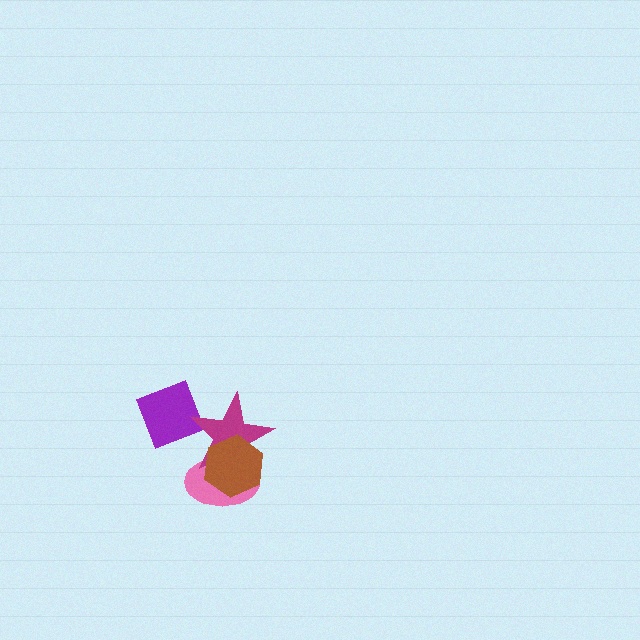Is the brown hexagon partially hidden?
No, no other shape covers it.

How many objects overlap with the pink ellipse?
2 objects overlap with the pink ellipse.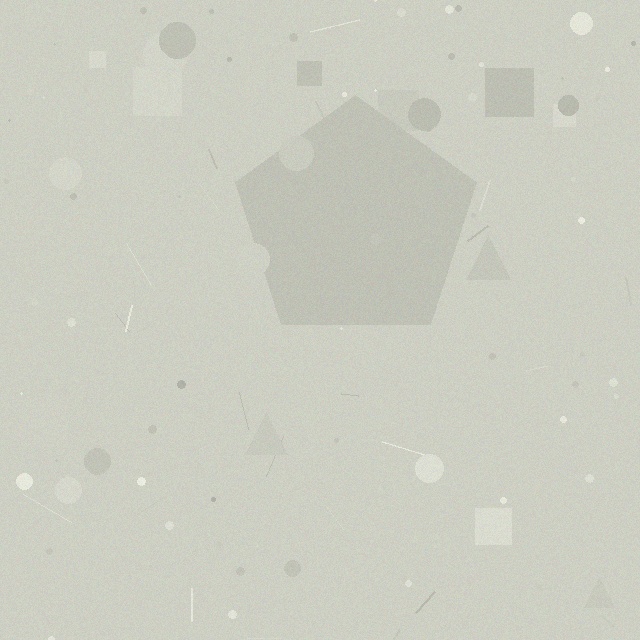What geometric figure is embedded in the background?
A pentagon is embedded in the background.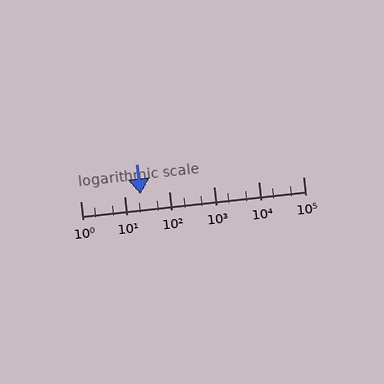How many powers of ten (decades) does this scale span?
The scale spans 5 decades, from 1 to 100000.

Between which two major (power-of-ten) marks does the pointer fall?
The pointer is between 10 and 100.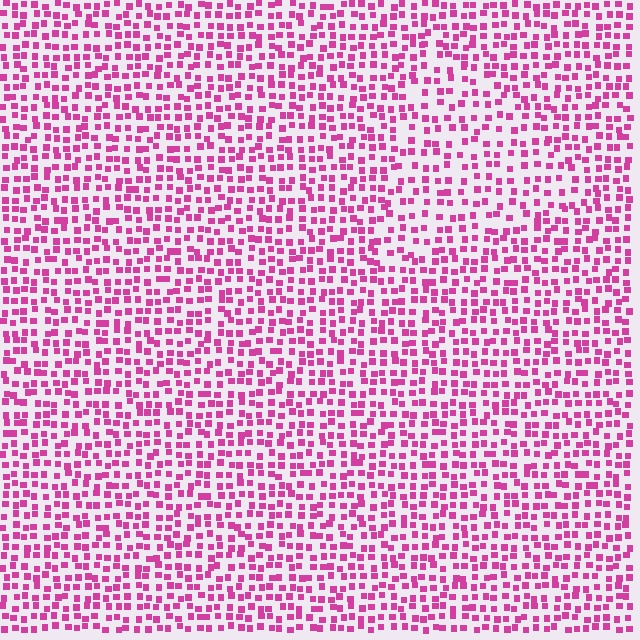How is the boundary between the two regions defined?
The boundary is defined by a change in element density (approximately 1.5x ratio). All elements are the same color, size, and shape.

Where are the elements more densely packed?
The elements are more densely packed outside the triangle boundary.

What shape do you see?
I see a triangle.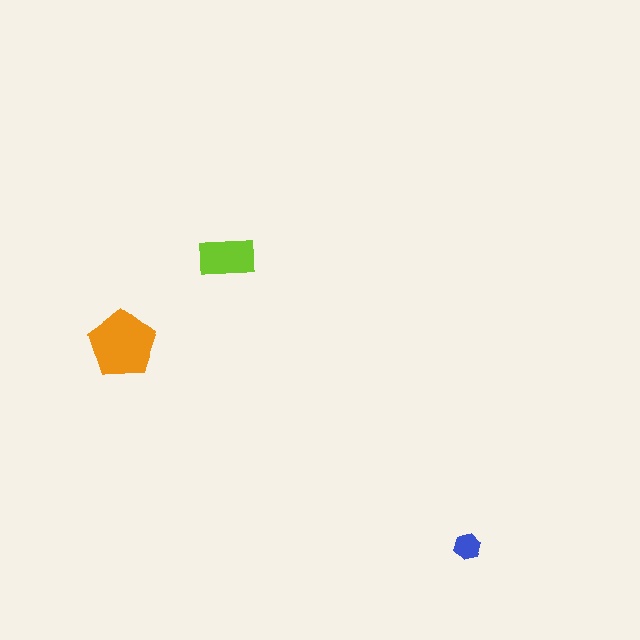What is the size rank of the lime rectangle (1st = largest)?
2nd.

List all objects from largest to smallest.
The orange pentagon, the lime rectangle, the blue hexagon.